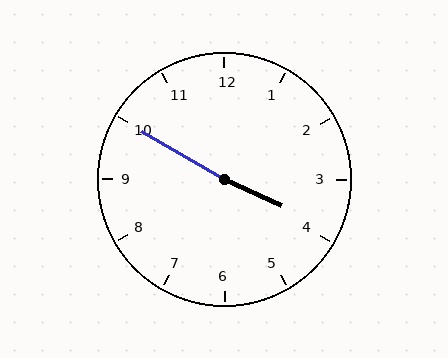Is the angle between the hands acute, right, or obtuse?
It is obtuse.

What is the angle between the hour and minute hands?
Approximately 175 degrees.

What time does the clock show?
3:50.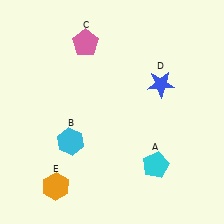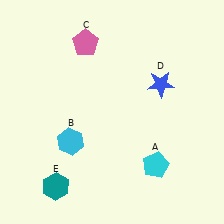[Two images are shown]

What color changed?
The hexagon (E) changed from orange in Image 1 to teal in Image 2.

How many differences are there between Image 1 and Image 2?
There is 1 difference between the two images.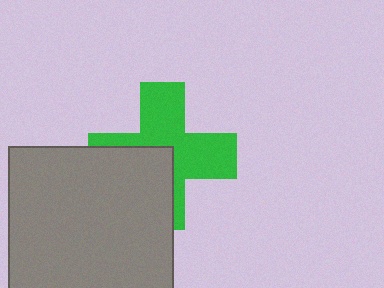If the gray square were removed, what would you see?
You would see the complete green cross.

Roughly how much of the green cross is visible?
About half of it is visible (roughly 60%).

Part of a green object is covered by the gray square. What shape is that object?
It is a cross.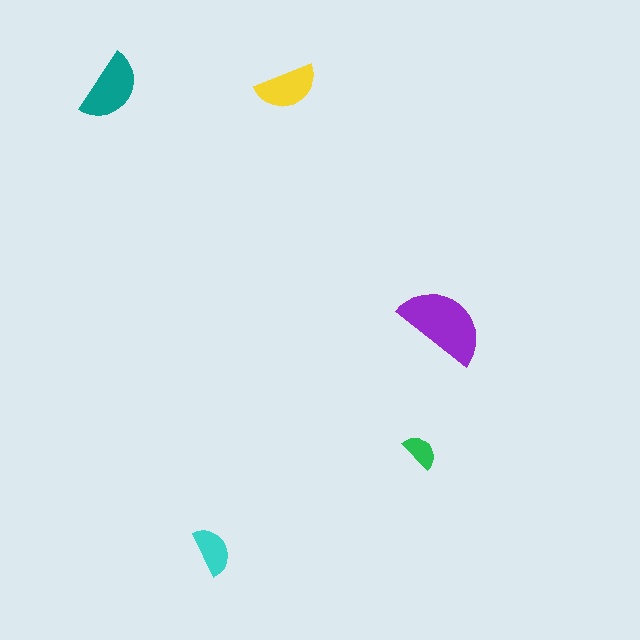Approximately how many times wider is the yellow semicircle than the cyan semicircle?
About 1.5 times wider.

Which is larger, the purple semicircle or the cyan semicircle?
The purple one.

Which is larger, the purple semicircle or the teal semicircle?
The purple one.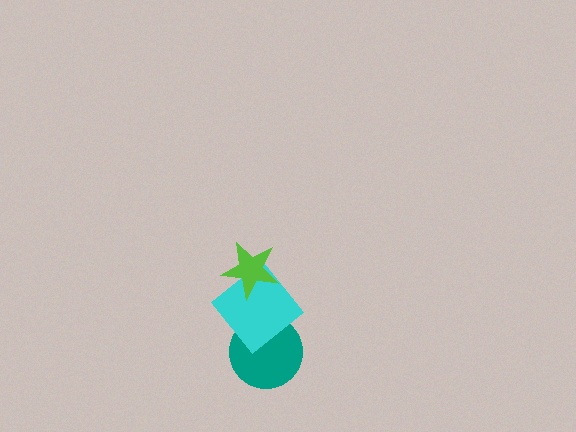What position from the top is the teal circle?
The teal circle is 3rd from the top.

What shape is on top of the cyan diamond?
The lime star is on top of the cyan diamond.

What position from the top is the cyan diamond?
The cyan diamond is 2nd from the top.